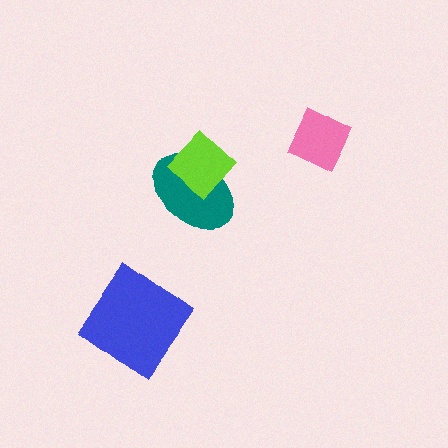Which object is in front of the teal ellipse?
The lime diamond is in front of the teal ellipse.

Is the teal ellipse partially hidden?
Yes, it is partially covered by another shape.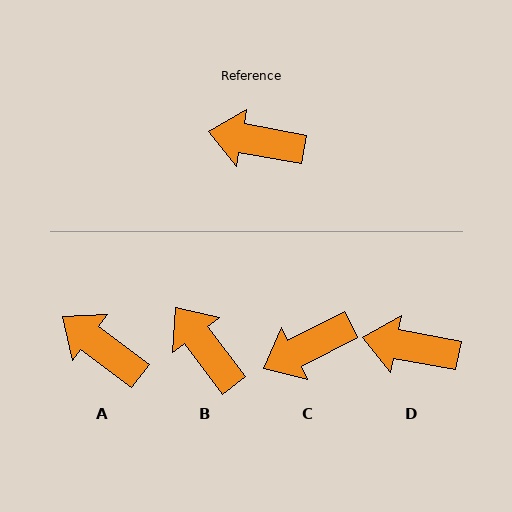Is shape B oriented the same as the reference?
No, it is off by about 43 degrees.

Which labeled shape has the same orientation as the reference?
D.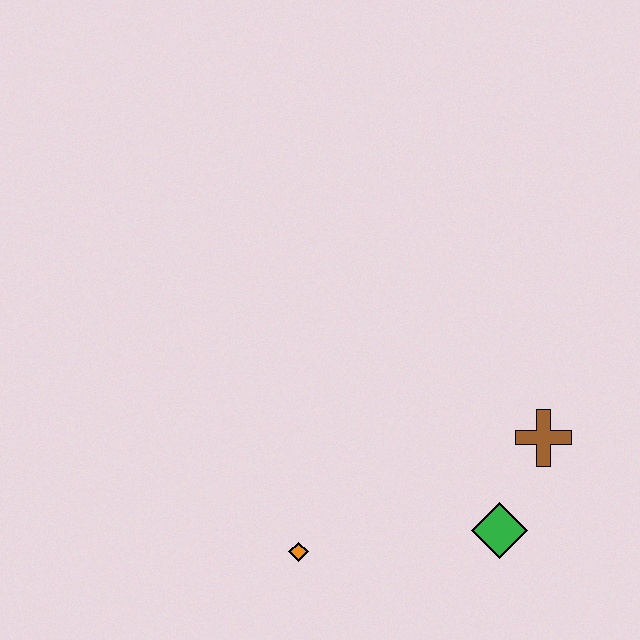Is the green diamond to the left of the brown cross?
Yes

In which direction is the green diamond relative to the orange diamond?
The green diamond is to the right of the orange diamond.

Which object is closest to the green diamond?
The brown cross is closest to the green diamond.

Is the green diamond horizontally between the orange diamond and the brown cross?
Yes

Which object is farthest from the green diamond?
The orange diamond is farthest from the green diamond.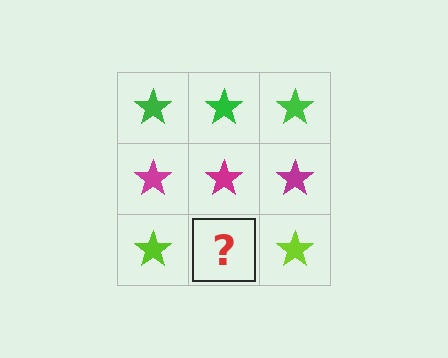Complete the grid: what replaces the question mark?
The question mark should be replaced with a lime star.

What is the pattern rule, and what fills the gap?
The rule is that each row has a consistent color. The gap should be filled with a lime star.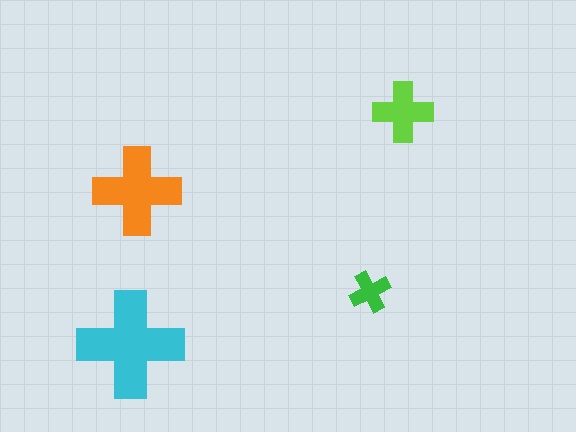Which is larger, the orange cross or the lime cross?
The orange one.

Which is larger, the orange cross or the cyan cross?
The cyan one.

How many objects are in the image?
There are 4 objects in the image.